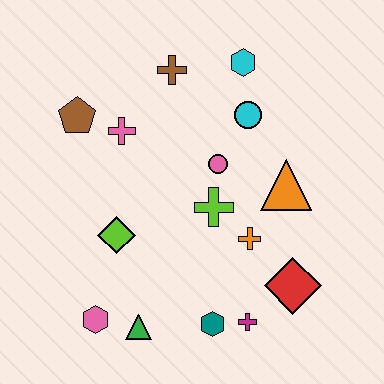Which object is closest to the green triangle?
The pink hexagon is closest to the green triangle.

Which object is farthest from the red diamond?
The brown pentagon is farthest from the red diamond.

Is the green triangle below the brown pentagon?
Yes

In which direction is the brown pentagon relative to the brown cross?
The brown pentagon is to the left of the brown cross.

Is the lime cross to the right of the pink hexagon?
Yes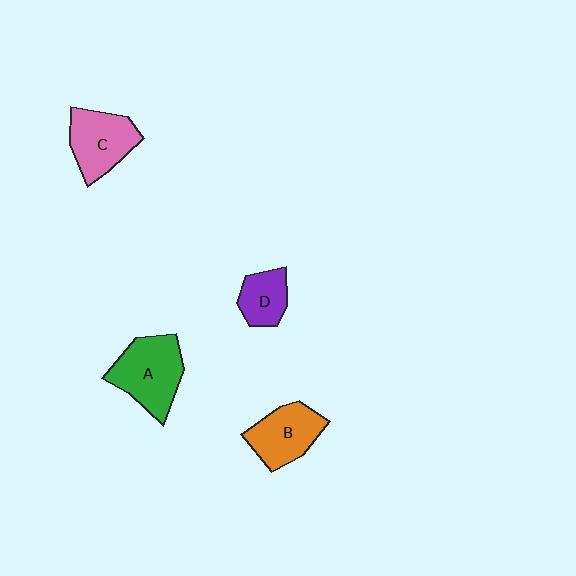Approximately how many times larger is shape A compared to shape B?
Approximately 1.2 times.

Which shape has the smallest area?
Shape D (purple).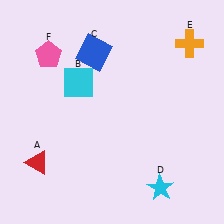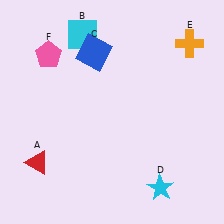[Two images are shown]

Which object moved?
The cyan square (B) moved up.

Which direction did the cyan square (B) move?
The cyan square (B) moved up.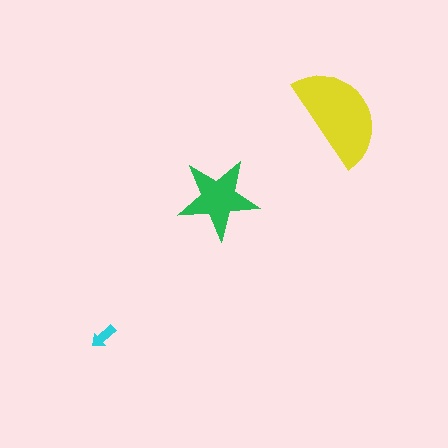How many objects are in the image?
There are 3 objects in the image.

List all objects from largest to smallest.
The yellow semicircle, the green star, the cyan arrow.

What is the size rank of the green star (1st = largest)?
2nd.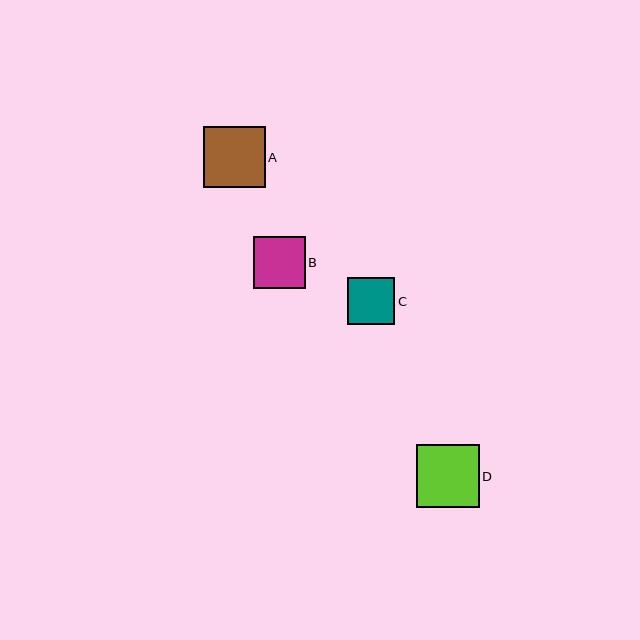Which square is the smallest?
Square C is the smallest with a size of approximately 47 pixels.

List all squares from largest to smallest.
From largest to smallest: D, A, B, C.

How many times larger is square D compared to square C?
Square D is approximately 1.3 times the size of square C.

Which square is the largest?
Square D is the largest with a size of approximately 62 pixels.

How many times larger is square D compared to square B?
Square D is approximately 1.2 times the size of square B.